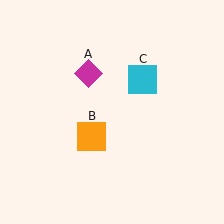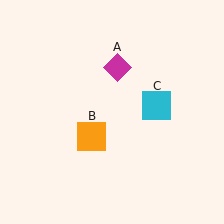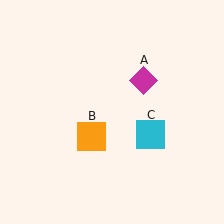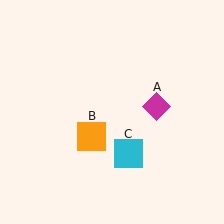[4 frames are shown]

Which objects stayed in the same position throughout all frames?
Orange square (object B) remained stationary.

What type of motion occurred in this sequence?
The magenta diamond (object A), cyan square (object C) rotated clockwise around the center of the scene.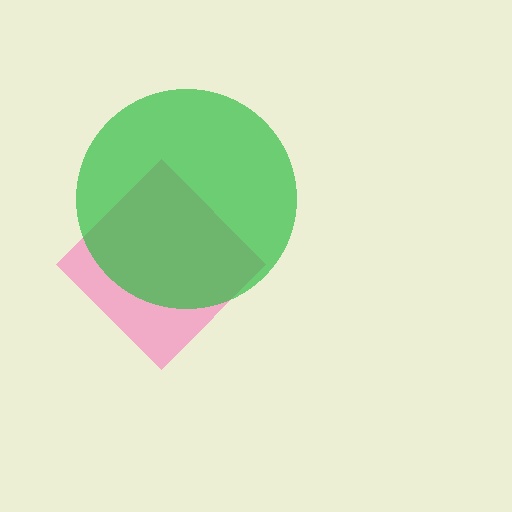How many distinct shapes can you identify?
There are 2 distinct shapes: a pink diamond, a green circle.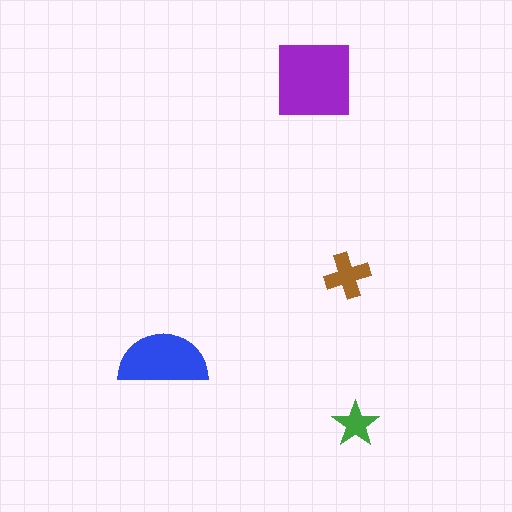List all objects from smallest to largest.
The green star, the brown cross, the blue semicircle, the purple square.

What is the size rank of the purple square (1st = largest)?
1st.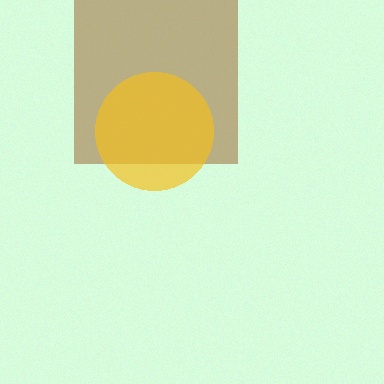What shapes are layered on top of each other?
The layered shapes are: a brown square, a yellow circle.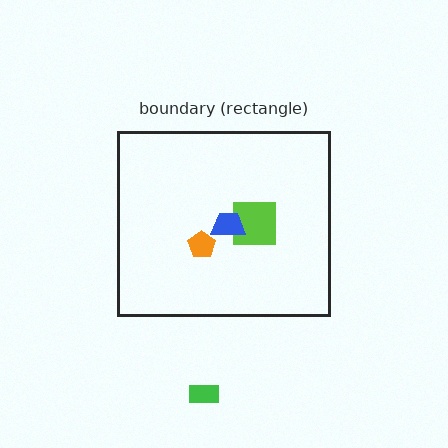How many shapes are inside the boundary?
3 inside, 1 outside.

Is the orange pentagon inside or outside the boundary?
Inside.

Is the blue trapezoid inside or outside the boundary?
Inside.